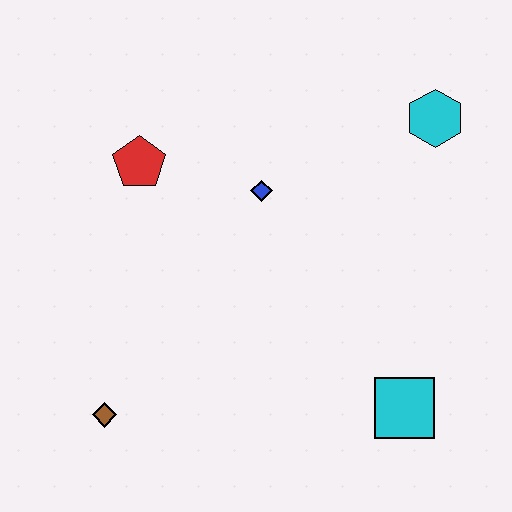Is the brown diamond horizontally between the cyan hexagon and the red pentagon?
No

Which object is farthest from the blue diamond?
The brown diamond is farthest from the blue diamond.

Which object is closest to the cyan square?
The blue diamond is closest to the cyan square.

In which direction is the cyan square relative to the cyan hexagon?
The cyan square is below the cyan hexagon.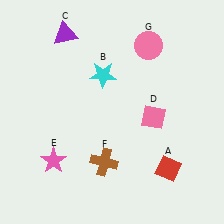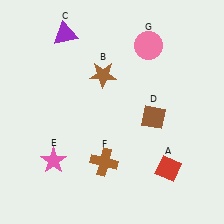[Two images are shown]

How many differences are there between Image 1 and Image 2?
There are 2 differences between the two images.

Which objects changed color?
B changed from cyan to brown. D changed from pink to brown.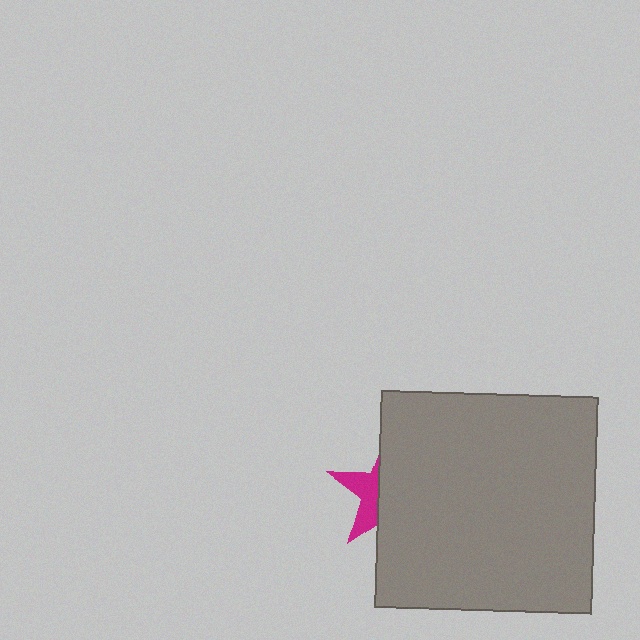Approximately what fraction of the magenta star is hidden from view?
Roughly 64% of the magenta star is hidden behind the gray square.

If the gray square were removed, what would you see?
You would see the complete magenta star.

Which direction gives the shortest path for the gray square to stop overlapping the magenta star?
Moving right gives the shortest separation.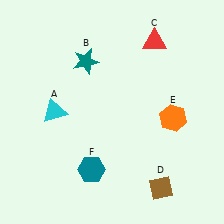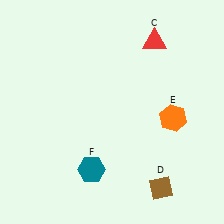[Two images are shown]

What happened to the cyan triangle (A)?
The cyan triangle (A) was removed in Image 2. It was in the top-left area of Image 1.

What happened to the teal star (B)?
The teal star (B) was removed in Image 2. It was in the top-left area of Image 1.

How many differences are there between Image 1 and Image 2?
There are 2 differences between the two images.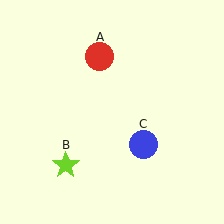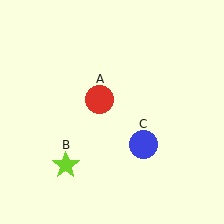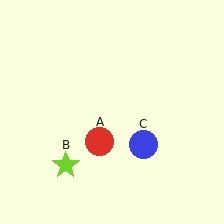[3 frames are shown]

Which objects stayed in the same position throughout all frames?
Lime star (object B) and blue circle (object C) remained stationary.